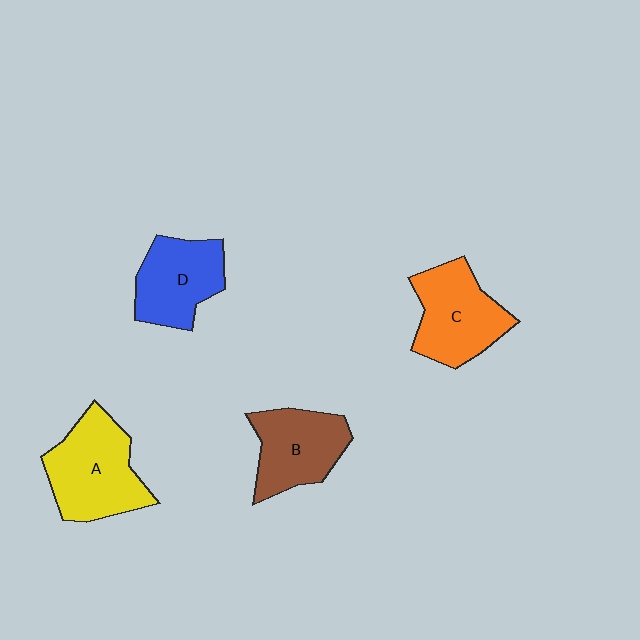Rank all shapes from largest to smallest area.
From largest to smallest: A (yellow), C (orange), B (brown), D (blue).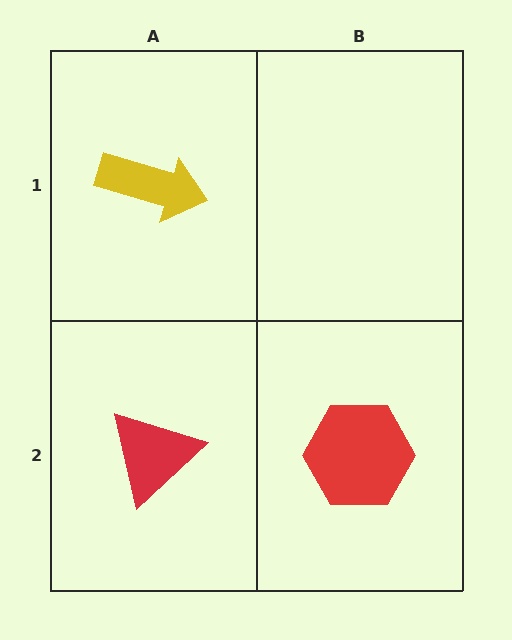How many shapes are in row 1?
1 shape.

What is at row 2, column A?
A red triangle.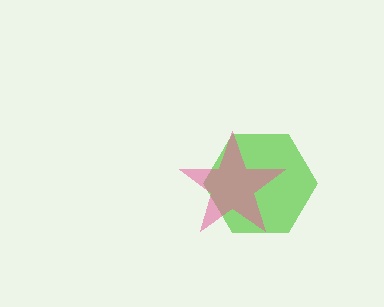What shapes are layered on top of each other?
The layered shapes are: a lime hexagon, a pink star.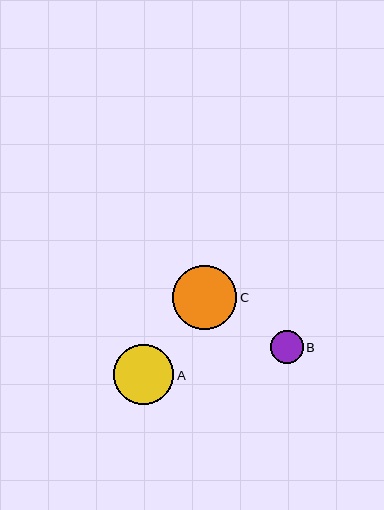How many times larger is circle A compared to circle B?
Circle A is approximately 1.8 times the size of circle B.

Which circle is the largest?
Circle C is the largest with a size of approximately 64 pixels.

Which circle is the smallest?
Circle B is the smallest with a size of approximately 33 pixels.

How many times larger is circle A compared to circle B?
Circle A is approximately 1.8 times the size of circle B.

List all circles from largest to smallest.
From largest to smallest: C, A, B.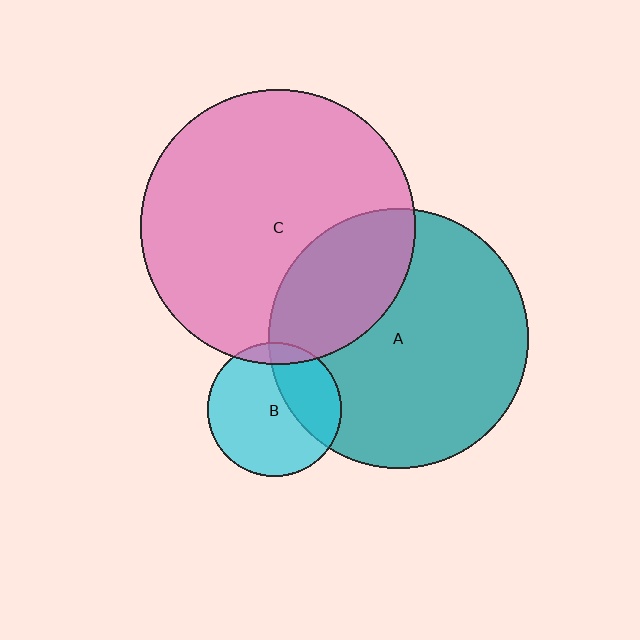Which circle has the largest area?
Circle C (pink).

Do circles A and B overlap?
Yes.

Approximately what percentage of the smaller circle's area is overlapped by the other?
Approximately 35%.